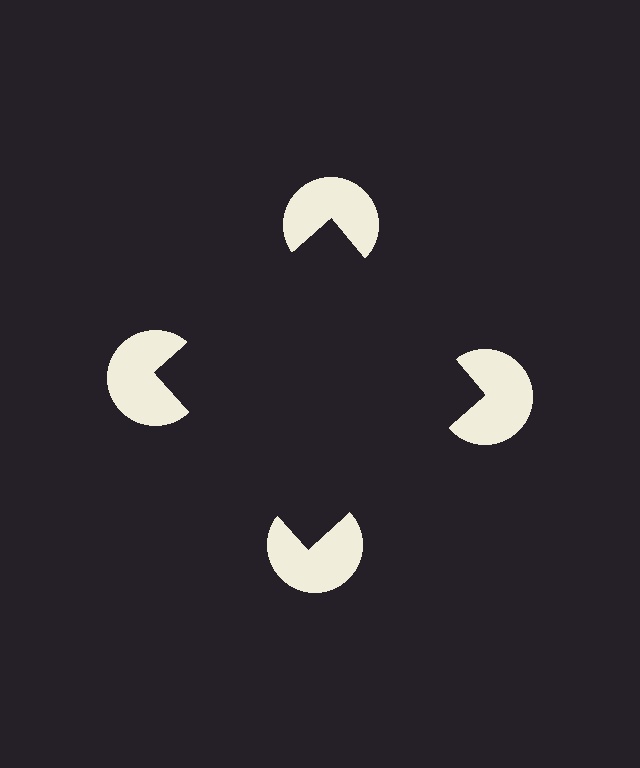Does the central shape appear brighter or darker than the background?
It typically appears slightly darker than the background, even though no actual brightness change is drawn.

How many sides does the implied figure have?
4 sides.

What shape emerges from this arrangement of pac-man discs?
An illusory square — its edges are inferred from the aligned wedge cuts in the pac-man discs, not physically drawn.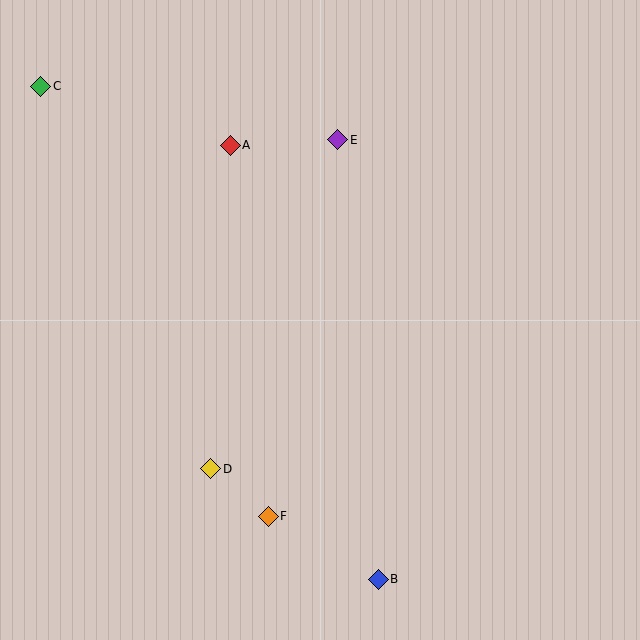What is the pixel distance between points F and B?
The distance between F and B is 127 pixels.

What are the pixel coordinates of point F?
Point F is at (268, 516).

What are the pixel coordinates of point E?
Point E is at (338, 140).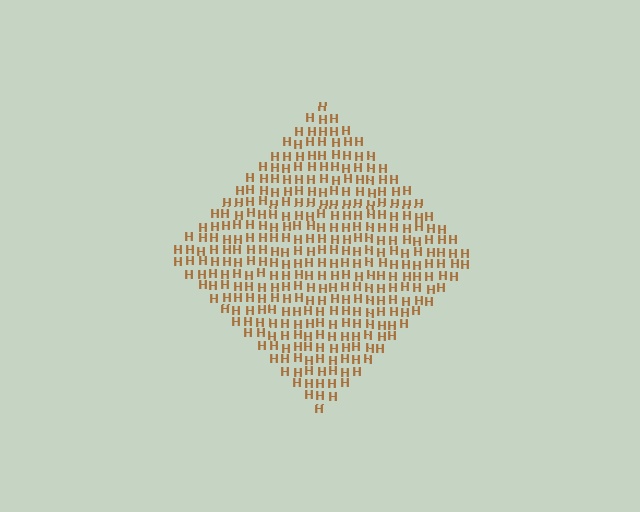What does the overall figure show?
The overall figure shows a diamond.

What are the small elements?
The small elements are letter H's.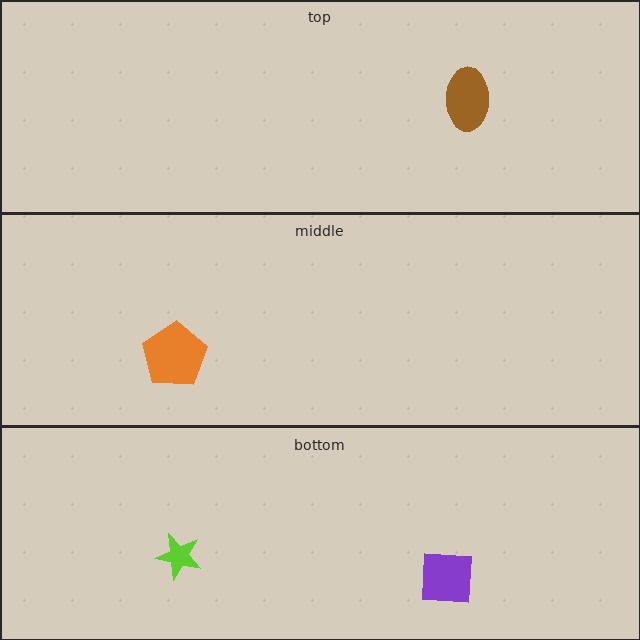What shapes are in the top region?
The brown ellipse.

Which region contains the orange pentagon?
The middle region.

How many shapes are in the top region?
1.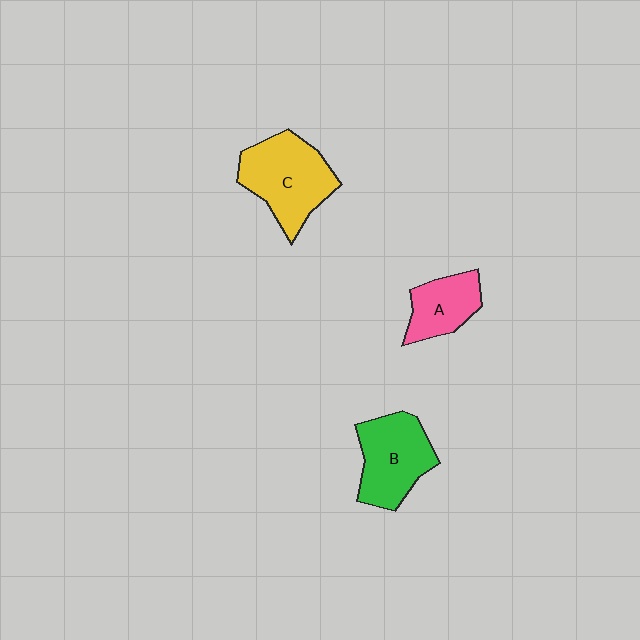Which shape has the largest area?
Shape C (yellow).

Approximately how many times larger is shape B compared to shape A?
Approximately 1.5 times.